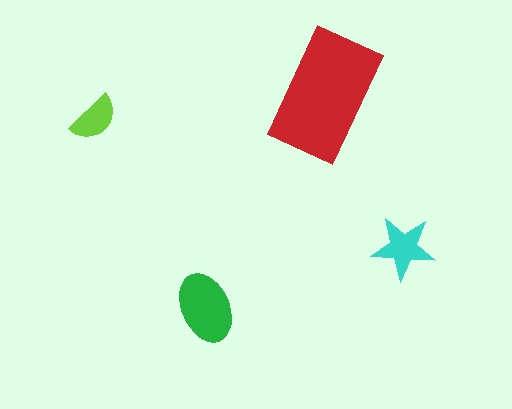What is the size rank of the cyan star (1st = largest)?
3rd.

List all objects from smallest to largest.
The lime semicircle, the cyan star, the green ellipse, the red rectangle.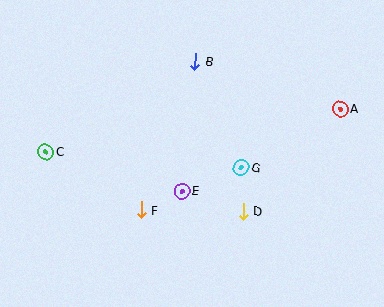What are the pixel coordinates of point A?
Point A is at (340, 109).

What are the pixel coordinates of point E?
Point E is at (182, 191).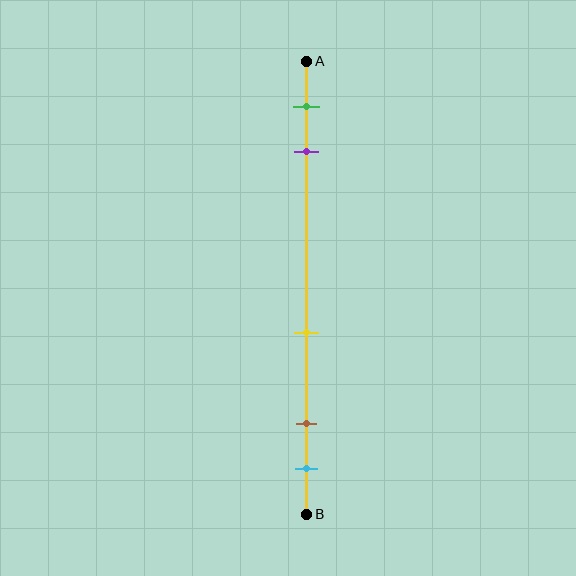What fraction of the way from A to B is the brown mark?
The brown mark is approximately 80% (0.8) of the way from A to B.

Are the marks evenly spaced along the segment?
No, the marks are not evenly spaced.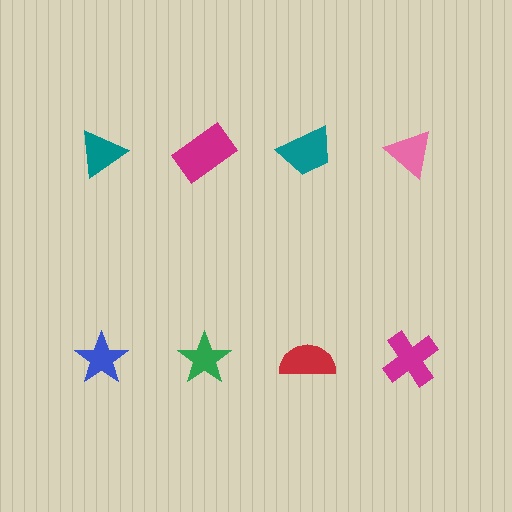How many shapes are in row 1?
4 shapes.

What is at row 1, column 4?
A pink triangle.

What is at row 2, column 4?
A magenta cross.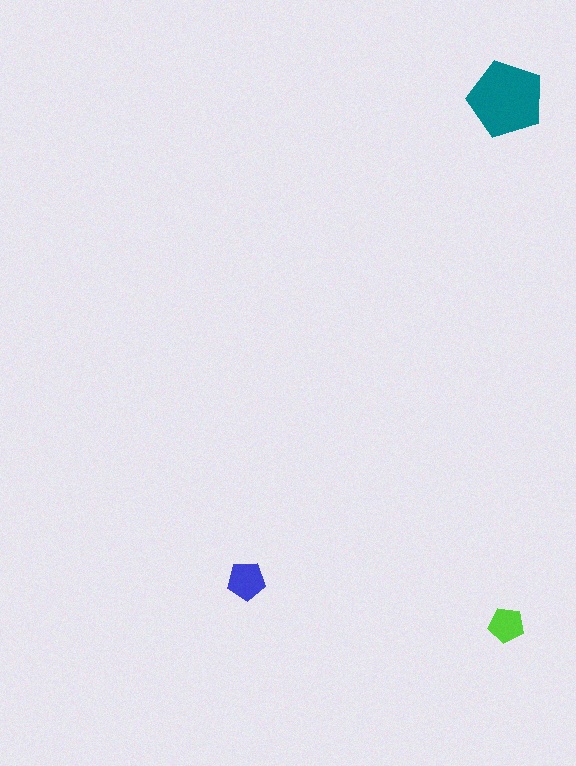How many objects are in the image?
There are 3 objects in the image.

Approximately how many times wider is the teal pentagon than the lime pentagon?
About 2 times wider.